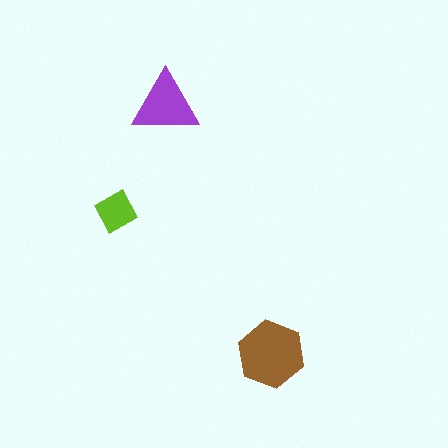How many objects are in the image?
There are 3 objects in the image.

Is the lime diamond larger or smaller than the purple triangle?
Smaller.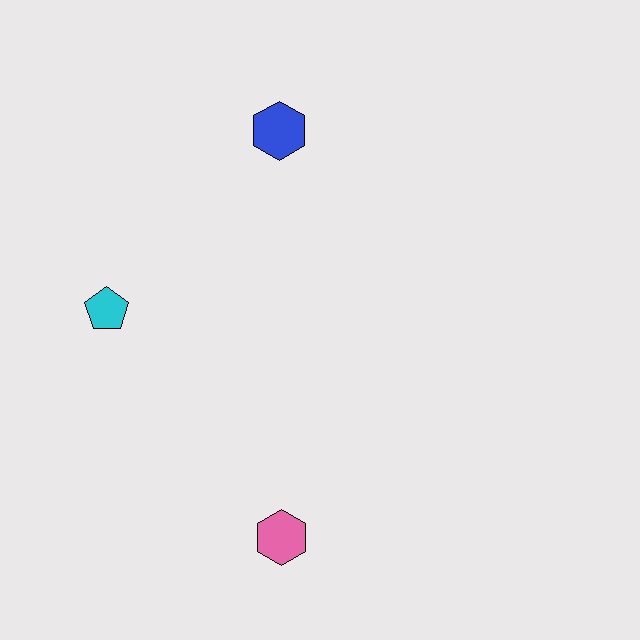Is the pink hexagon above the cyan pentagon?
No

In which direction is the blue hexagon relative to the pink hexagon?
The blue hexagon is above the pink hexagon.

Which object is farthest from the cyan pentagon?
The pink hexagon is farthest from the cyan pentagon.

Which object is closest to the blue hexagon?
The cyan pentagon is closest to the blue hexagon.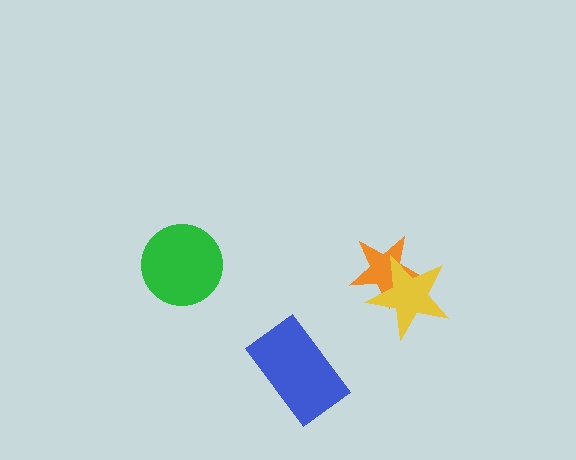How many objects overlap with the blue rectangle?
0 objects overlap with the blue rectangle.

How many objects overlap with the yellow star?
1 object overlaps with the yellow star.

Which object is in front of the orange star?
The yellow star is in front of the orange star.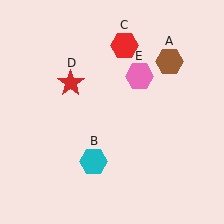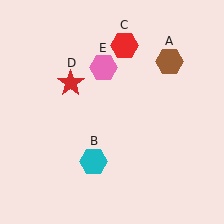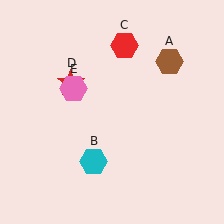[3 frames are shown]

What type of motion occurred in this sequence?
The pink hexagon (object E) rotated counterclockwise around the center of the scene.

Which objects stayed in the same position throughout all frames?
Brown hexagon (object A) and cyan hexagon (object B) and red hexagon (object C) and red star (object D) remained stationary.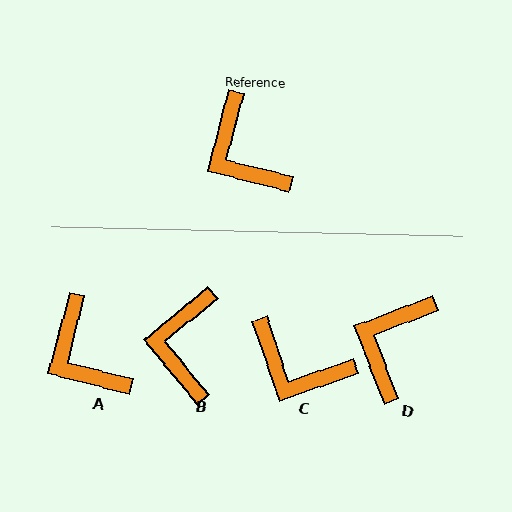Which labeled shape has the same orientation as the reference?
A.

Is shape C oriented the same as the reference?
No, it is off by about 33 degrees.